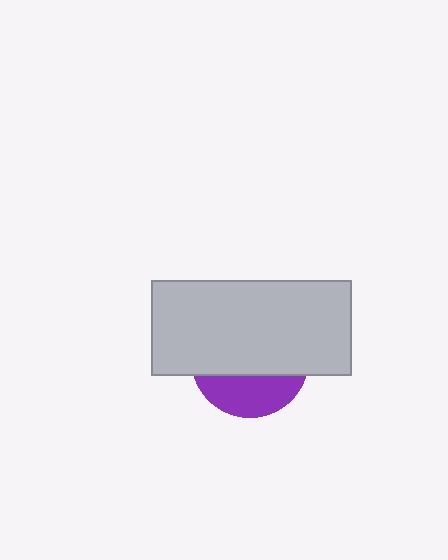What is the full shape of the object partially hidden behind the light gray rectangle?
The partially hidden object is a purple circle.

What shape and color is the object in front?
The object in front is a light gray rectangle.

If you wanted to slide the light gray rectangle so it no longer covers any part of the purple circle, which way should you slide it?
Slide it up — that is the most direct way to separate the two shapes.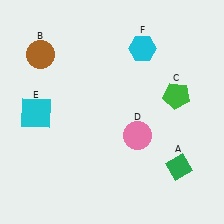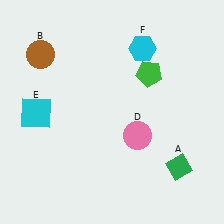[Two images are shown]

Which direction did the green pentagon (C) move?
The green pentagon (C) moved left.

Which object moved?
The green pentagon (C) moved left.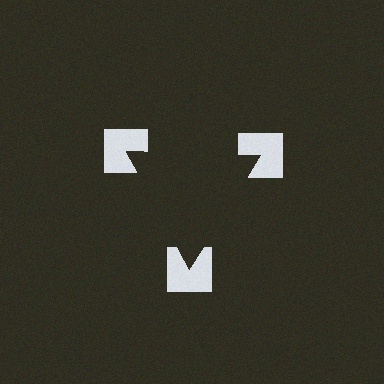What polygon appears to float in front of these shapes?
An illusory triangle — its edges are inferred from the aligned wedge cuts in the notched squares, not physically drawn.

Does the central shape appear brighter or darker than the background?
It typically appears slightly darker than the background, even though no actual brightness change is drawn.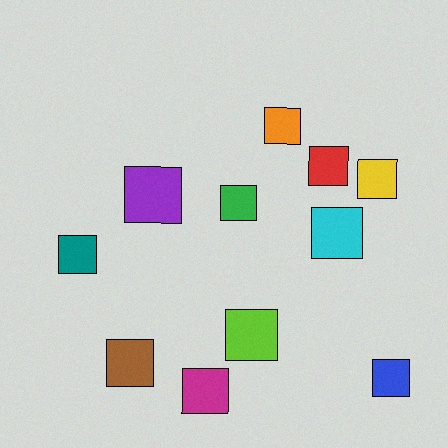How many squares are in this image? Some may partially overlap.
There are 11 squares.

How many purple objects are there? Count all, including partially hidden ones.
There is 1 purple object.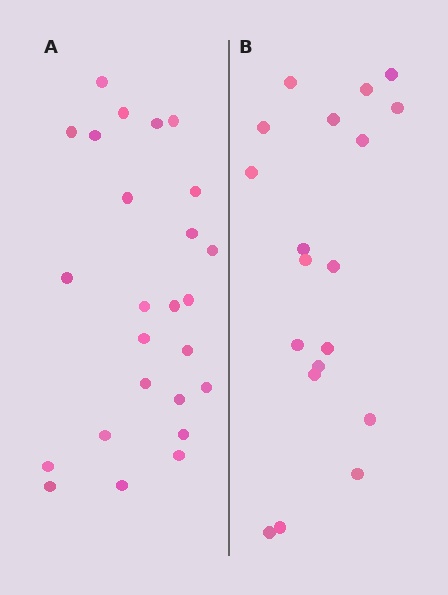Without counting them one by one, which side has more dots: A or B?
Region A (the left region) has more dots.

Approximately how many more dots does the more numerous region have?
Region A has about 6 more dots than region B.